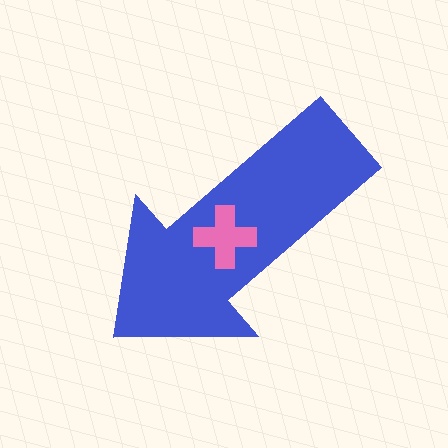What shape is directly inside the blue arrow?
The pink cross.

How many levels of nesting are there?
2.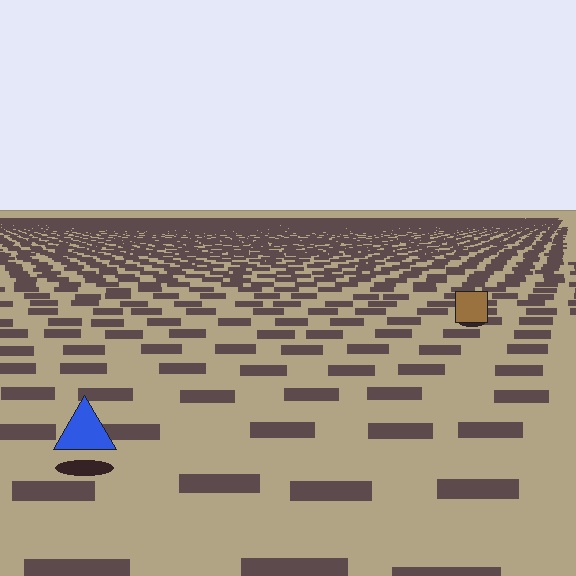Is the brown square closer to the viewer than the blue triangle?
No. The blue triangle is closer — you can tell from the texture gradient: the ground texture is coarser near it.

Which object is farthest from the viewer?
The brown square is farthest from the viewer. It appears smaller and the ground texture around it is denser.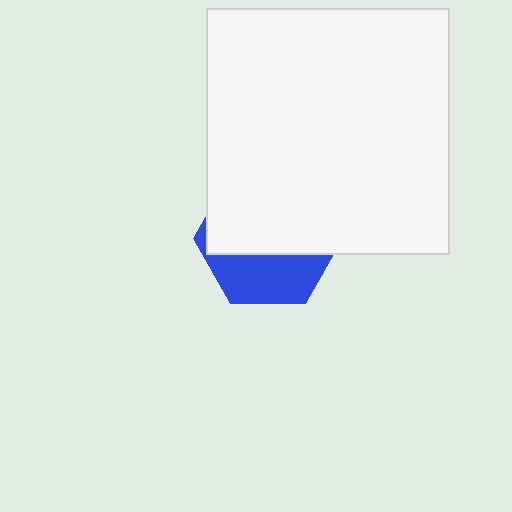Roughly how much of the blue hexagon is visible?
A small part of it is visible (roughly 36%).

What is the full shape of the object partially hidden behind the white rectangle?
The partially hidden object is a blue hexagon.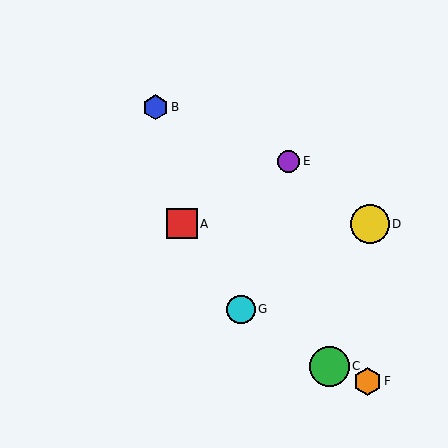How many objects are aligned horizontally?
2 objects (A, D) are aligned horizontally.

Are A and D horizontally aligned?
Yes, both are at y≈224.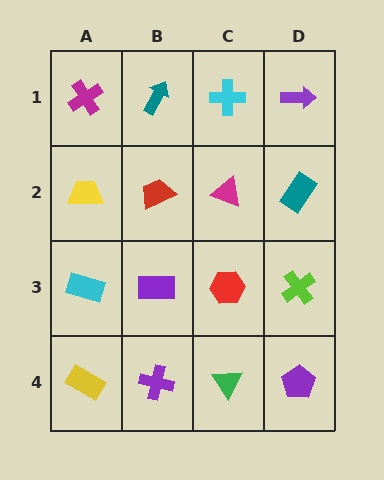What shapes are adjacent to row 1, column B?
A red trapezoid (row 2, column B), a magenta cross (row 1, column A), a cyan cross (row 1, column C).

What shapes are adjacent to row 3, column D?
A teal rectangle (row 2, column D), a purple pentagon (row 4, column D), a red hexagon (row 3, column C).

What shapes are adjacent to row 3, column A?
A yellow trapezoid (row 2, column A), a yellow rectangle (row 4, column A), a purple rectangle (row 3, column B).